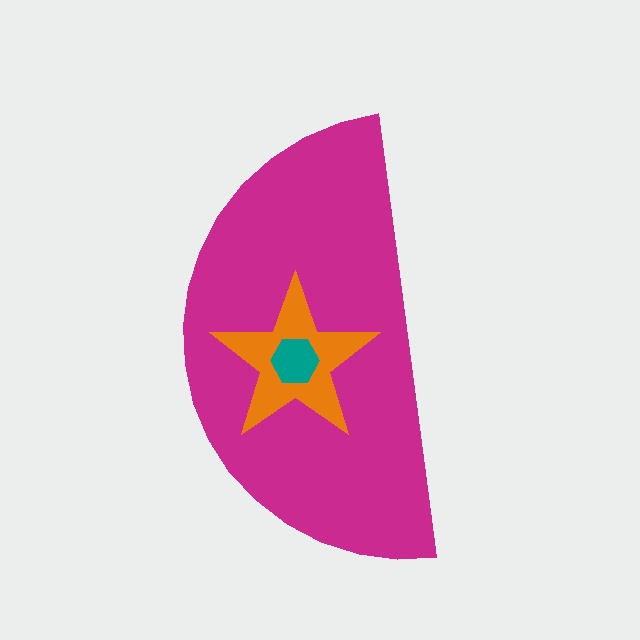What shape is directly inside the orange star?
The teal hexagon.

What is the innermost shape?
The teal hexagon.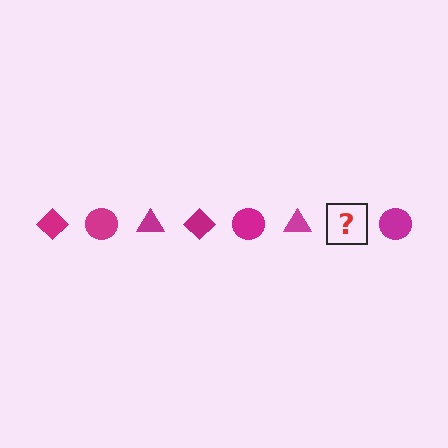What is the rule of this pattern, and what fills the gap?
The rule is that the pattern cycles through diamond, circle, triangle shapes in magenta. The gap should be filled with a magenta diamond.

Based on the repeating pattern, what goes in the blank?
The blank should be a magenta diamond.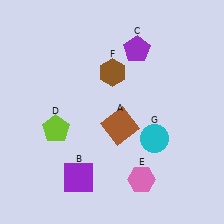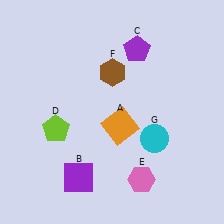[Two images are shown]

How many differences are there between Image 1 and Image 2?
There is 1 difference between the two images.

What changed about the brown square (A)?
In Image 1, A is brown. In Image 2, it changed to orange.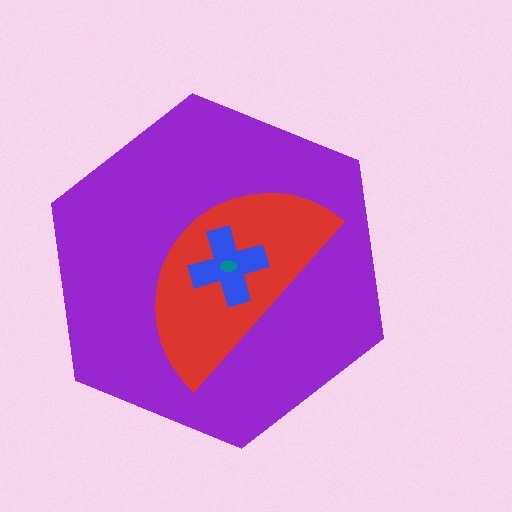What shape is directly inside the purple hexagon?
The red semicircle.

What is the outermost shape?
The purple hexagon.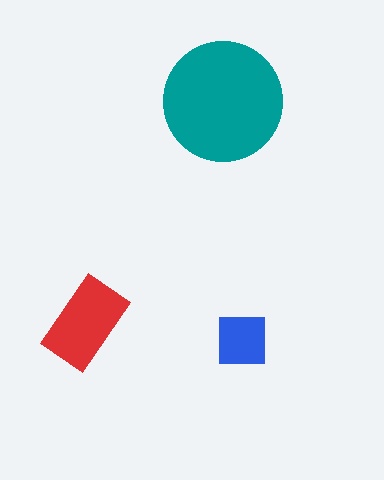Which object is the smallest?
The blue square.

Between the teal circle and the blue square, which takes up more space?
The teal circle.